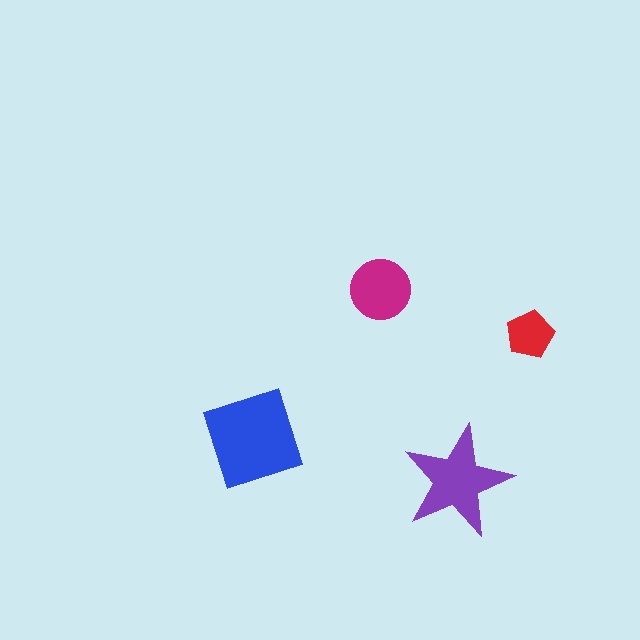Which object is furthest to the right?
The red pentagon is rightmost.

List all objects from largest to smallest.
The blue square, the purple star, the magenta circle, the red pentagon.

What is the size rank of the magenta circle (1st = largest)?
3rd.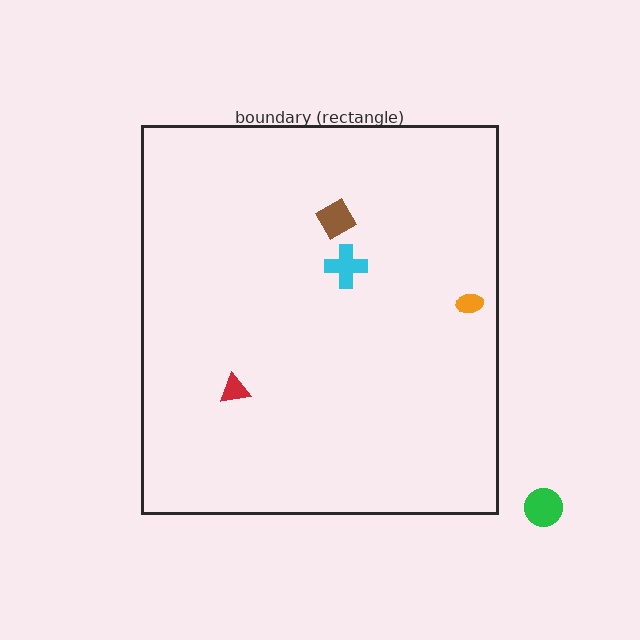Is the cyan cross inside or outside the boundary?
Inside.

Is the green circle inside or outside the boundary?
Outside.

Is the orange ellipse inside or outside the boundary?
Inside.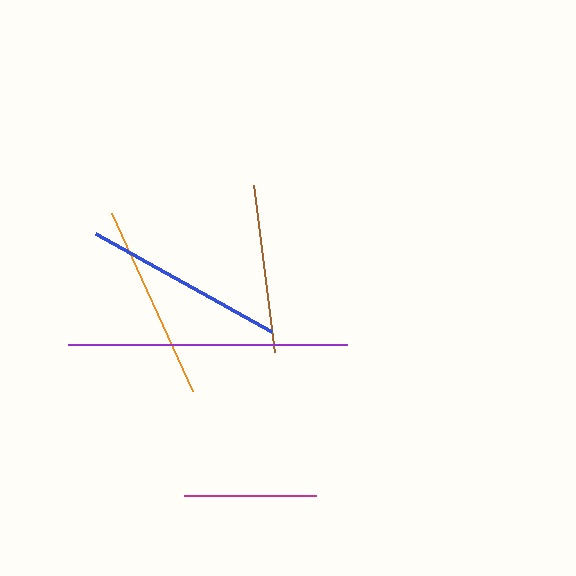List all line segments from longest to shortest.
From longest to shortest: purple, blue, orange, brown, magenta.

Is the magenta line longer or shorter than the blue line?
The blue line is longer than the magenta line.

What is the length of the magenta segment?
The magenta segment is approximately 131 pixels long.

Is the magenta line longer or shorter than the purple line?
The purple line is longer than the magenta line.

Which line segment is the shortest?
The magenta line is the shortest at approximately 131 pixels.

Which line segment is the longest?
The purple line is the longest at approximately 279 pixels.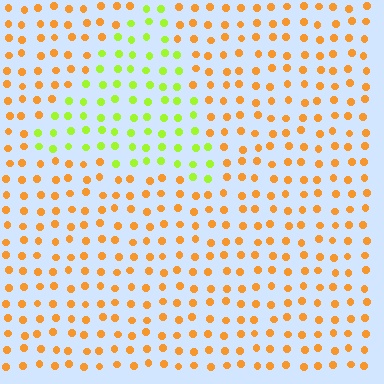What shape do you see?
I see a triangle.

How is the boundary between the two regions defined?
The boundary is defined purely by a slight shift in hue (about 55 degrees). Spacing, size, and orientation are identical on both sides.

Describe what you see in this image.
The image is filled with small orange elements in a uniform arrangement. A triangle-shaped region is visible where the elements are tinted to a slightly different hue, forming a subtle color boundary.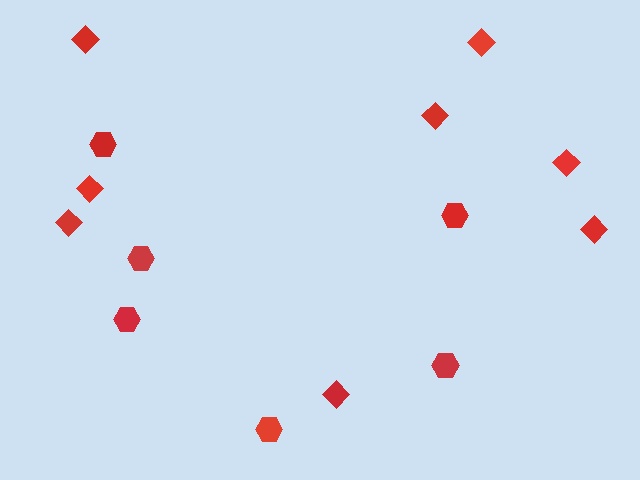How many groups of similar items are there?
There are 2 groups: one group of diamonds (8) and one group of hexagons (6).